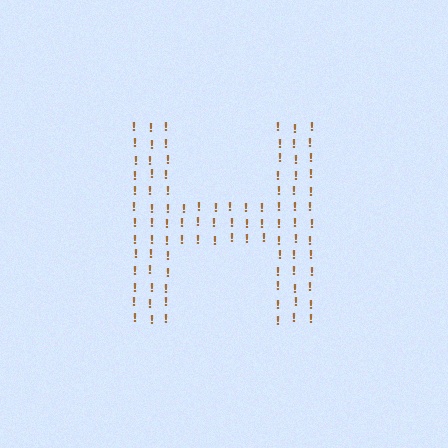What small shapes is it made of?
It is made of small exclamation marks.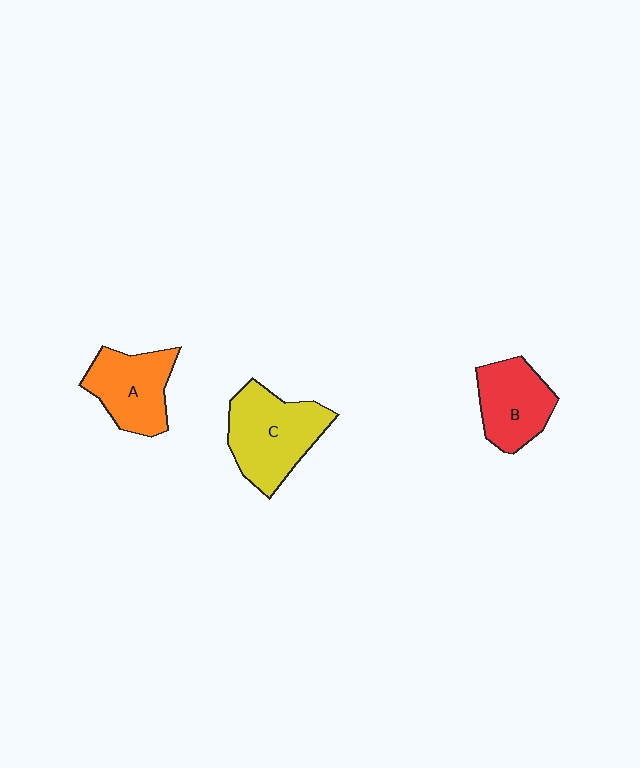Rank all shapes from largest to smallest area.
From largest to smallest: C (yellow), A (orange), B (red).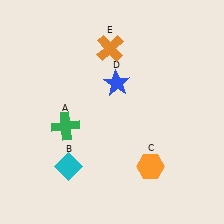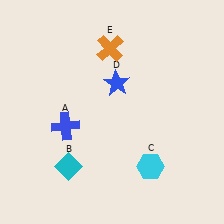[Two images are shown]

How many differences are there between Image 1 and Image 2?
There are 2 differences between the two images.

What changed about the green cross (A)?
In Image 1, A is green. In Image 2, it changed to blue.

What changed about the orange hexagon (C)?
In Image 1, C is orange. In Image 2, it changed to cyan.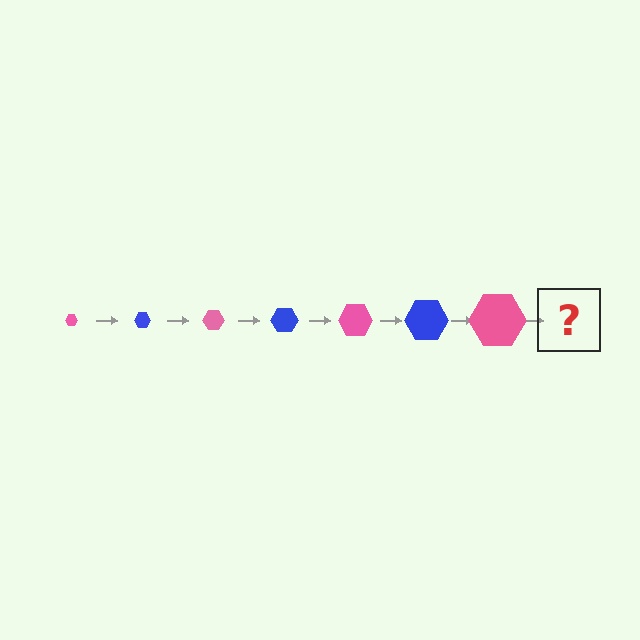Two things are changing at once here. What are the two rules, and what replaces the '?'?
The two rules are that the hexagon grows larger each step and the color cycles through pink and blue. The '?' should be a blue hexagon, larger than the previous one.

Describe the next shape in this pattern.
It should be a blue hexagon, larger than the previous one.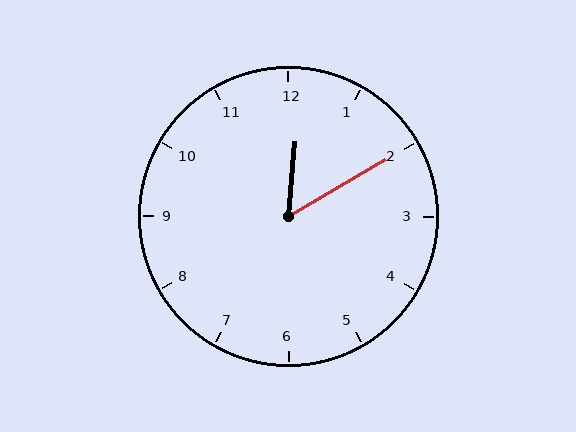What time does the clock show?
12:10.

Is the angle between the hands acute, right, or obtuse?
It is acute.